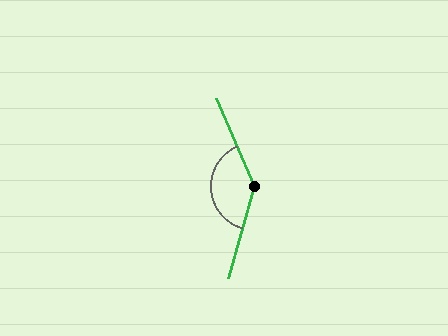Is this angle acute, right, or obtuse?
It is obtuse.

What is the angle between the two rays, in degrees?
Approximately 141 degrees.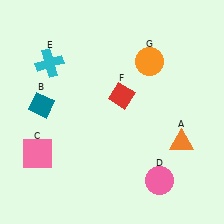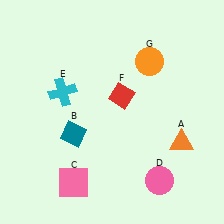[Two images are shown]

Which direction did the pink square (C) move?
The pink square (C) moved right.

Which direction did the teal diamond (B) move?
The teal diamond (B) moved right.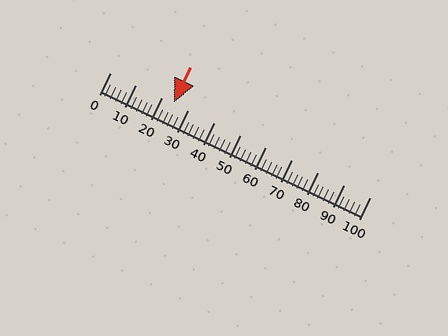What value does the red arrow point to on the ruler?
The red arrow points to approximately 24.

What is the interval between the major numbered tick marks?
The major tick marks are spaced 10 units apart.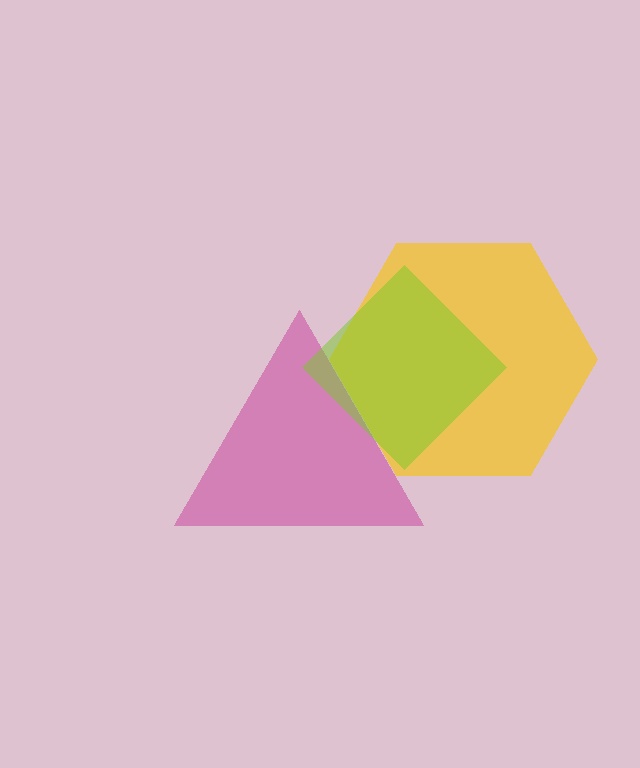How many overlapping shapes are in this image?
There are 3 overlapping shapes in the image.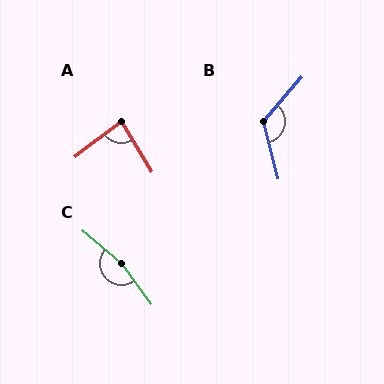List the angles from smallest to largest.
A (84°), B (125°), C (167°).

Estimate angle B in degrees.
Approximately 125 degrees.